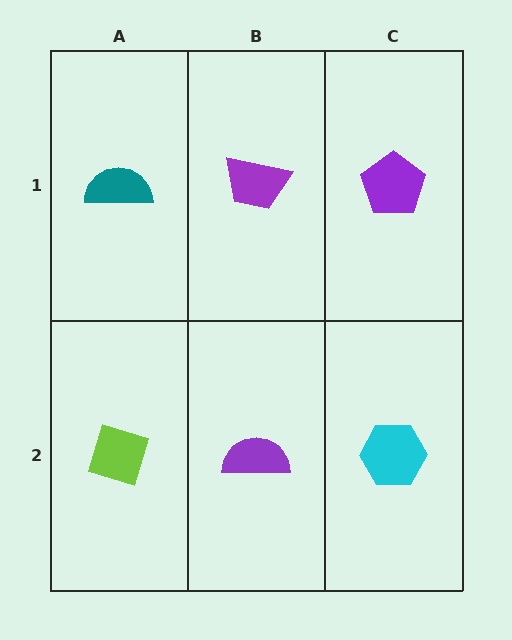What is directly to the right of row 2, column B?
A cyan hexagon.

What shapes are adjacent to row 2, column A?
A teal semicircle (row 1, column A), a purple semicircle (row 2, column B).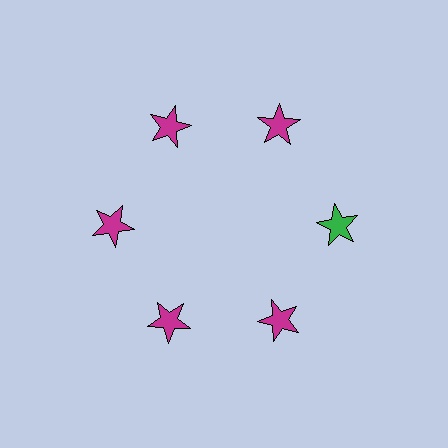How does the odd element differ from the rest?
It has a different color: green instead of magenta.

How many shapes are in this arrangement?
There are 6 shapes arranged in a ring pattern.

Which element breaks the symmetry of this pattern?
The green star at roughly the 3 o'clock position breaks the symmetry. All other shapes are magenta stars.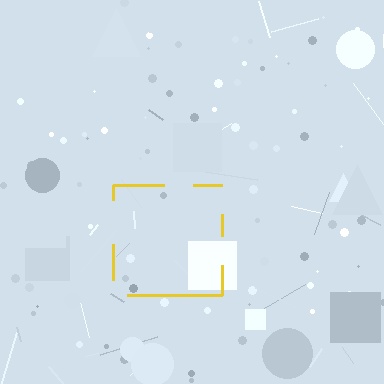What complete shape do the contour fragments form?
The contour fragments form a square.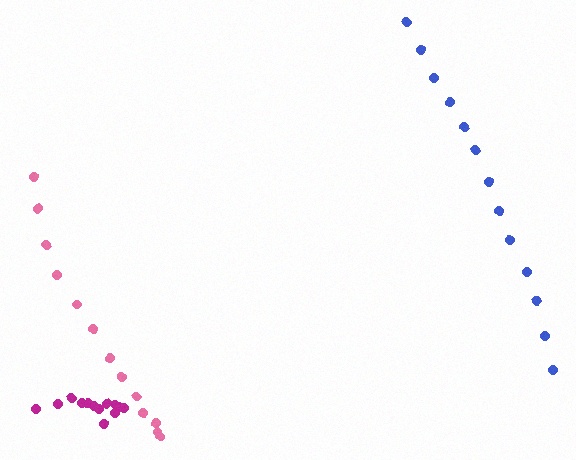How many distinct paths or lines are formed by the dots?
There are 3 distinct paths.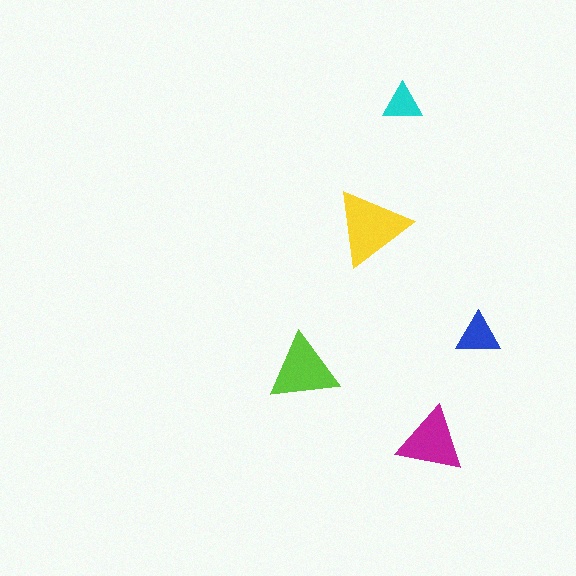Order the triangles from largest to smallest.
the yellow one, the lime one, the magenta one, the blue one, the cyan one.